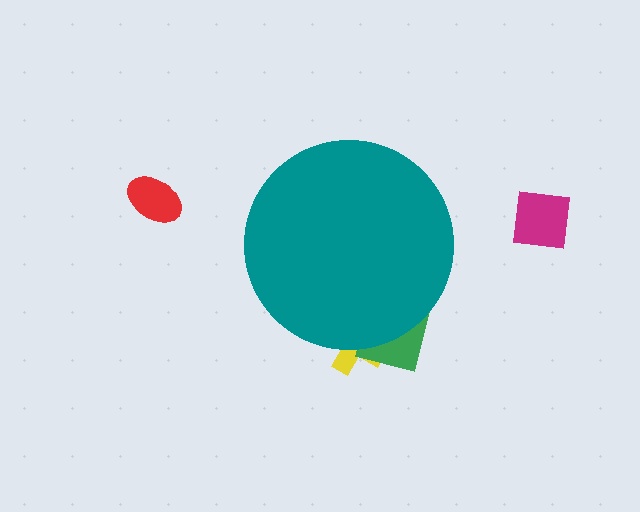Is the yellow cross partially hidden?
Yes, the yellow cross is partially hidden behind the teal circle.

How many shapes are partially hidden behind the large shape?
2 shapes are partially hidden.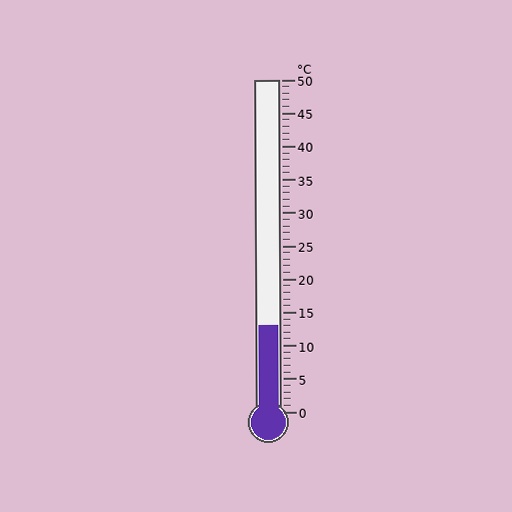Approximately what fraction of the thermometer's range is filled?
The thermometer is filled to approximately 25% of its range.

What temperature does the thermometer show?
The thermometer shows approximately 13°C.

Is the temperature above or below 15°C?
The temperature is below 15°C.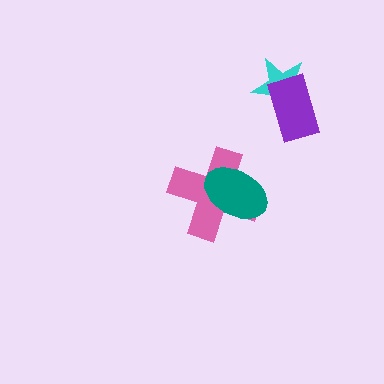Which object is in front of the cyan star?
The purple rectangle is in front of the cyan star.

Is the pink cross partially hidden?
Yes, it is partially covered by another shape.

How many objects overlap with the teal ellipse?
1 object overlaps with the teal ellipse.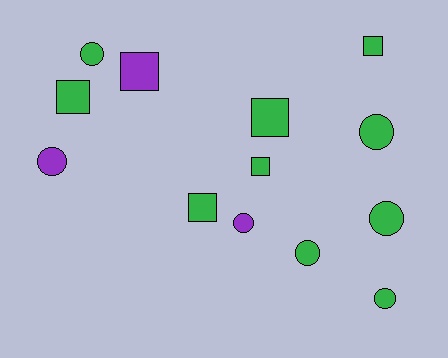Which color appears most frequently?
Green, with 10 objects.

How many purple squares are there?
There is 1 purple square.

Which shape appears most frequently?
Circle, with 7 objects.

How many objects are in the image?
There are 13 objects.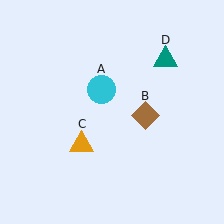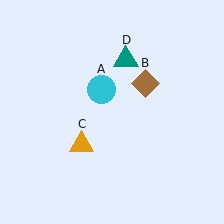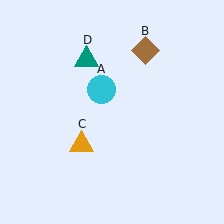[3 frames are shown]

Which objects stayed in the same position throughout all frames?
Cyan circle (object A) and orange triangle (object C) remained stationary.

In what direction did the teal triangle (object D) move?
The teal triangle (object D) moved left.